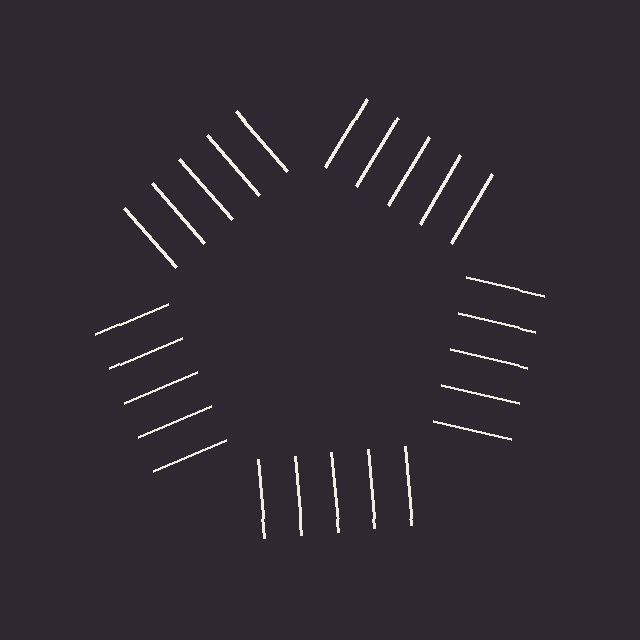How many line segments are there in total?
25 — 5 along each of the 5 edges.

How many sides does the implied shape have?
5 sides — the line-ends trace a pentagon.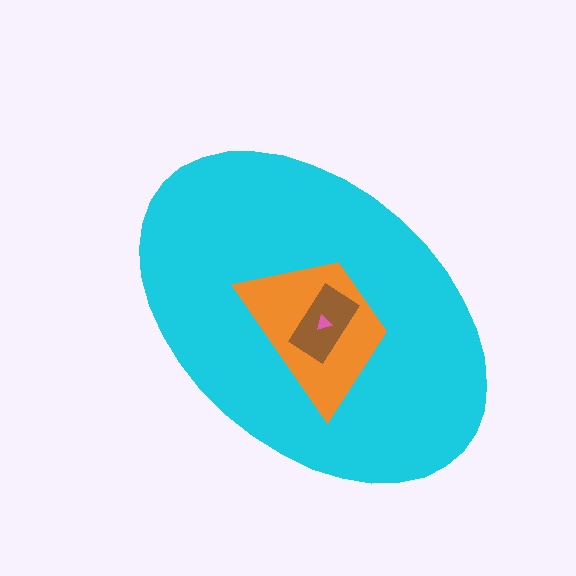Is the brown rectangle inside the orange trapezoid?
Yes.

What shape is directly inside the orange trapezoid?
The brown rectangle.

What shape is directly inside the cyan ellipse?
The orange trapezoid.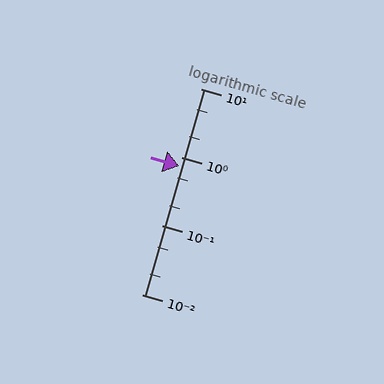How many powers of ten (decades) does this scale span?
The scale spans 3 decades, from 0.01 to 10.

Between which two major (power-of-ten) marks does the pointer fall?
The pointer is between 0.1 and 1.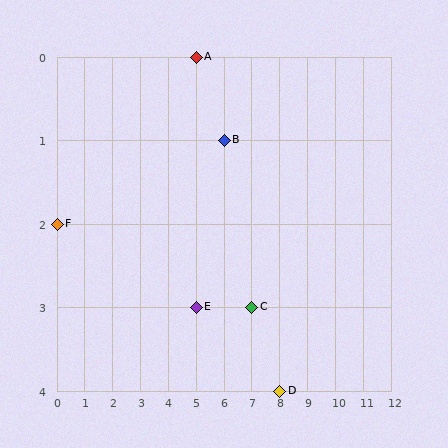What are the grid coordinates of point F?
Point F is at grid coordinates (0, 2).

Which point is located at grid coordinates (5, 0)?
Point A is at (5, 0).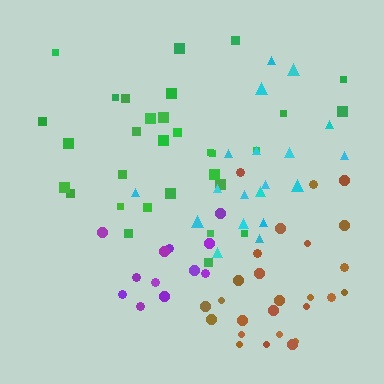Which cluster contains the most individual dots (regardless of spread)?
Green (31).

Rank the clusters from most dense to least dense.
cyan, purple, brown, green.